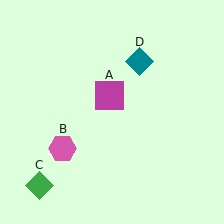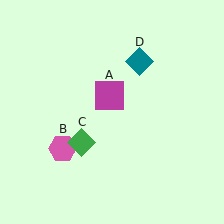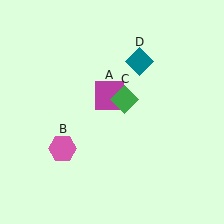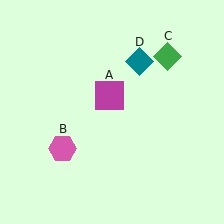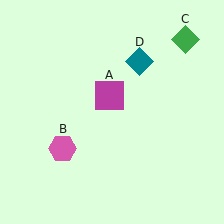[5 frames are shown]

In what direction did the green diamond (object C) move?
The green diamond (object C) moved up and to the right.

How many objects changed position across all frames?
1 object changed position: green diamond (object C).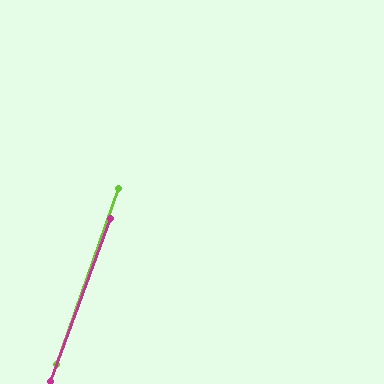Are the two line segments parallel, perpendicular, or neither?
Parallel — their directions differ by only 0.8°.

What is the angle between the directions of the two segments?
Approximately 1 degree.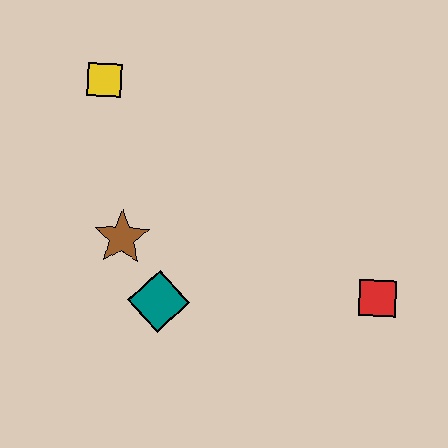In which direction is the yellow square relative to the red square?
The yellow square is to the left of the red square.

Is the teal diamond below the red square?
Yes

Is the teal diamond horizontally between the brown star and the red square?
Yes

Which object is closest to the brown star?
The teal diamond is closest to the brown star.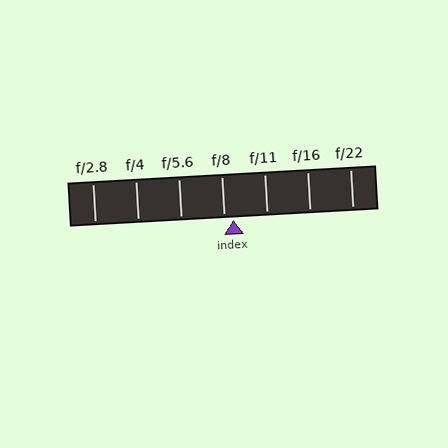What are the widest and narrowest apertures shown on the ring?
The widest aperture shown is f/2.8 and the narrowest is f/22.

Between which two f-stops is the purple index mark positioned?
The index mark is between f/8 and f/11.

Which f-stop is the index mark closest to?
The index mark is closest to f/8.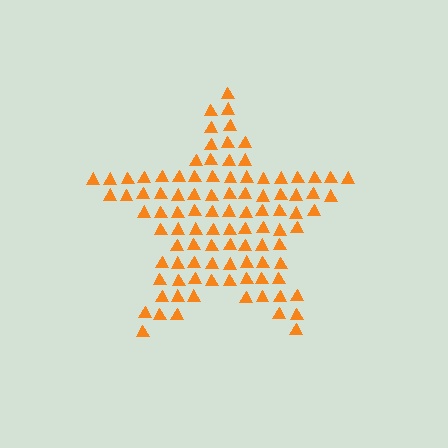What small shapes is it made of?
It is made of small triangles.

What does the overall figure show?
The overall figure shows a star.